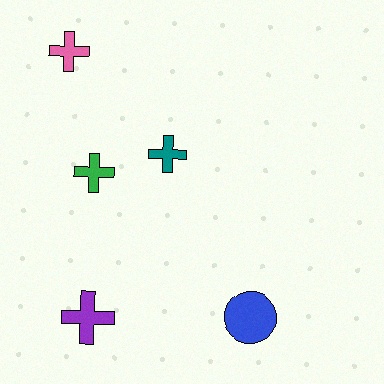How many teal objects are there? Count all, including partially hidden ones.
There is 1 teal object.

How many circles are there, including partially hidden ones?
There is 1 circle.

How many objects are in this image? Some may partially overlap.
There are 5 objects.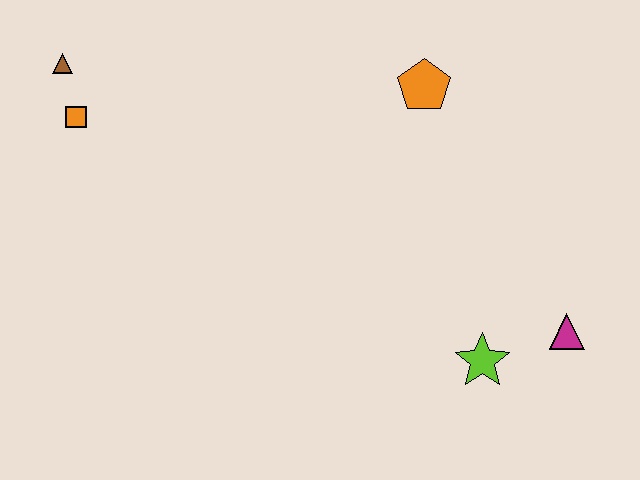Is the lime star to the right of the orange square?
Yes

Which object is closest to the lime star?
The magenta triangle is closest to the lime star.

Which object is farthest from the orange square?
The magenta triangle is farthest from the orange square.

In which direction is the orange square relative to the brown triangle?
The orange square is below the brown triangle.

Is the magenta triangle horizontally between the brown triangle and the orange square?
No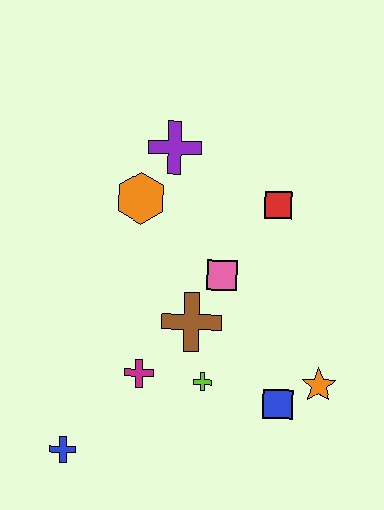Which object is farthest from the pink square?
The blue cross is farthest from the pink square.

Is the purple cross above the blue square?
Yes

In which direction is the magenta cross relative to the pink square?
The magenta cross is below the pink square.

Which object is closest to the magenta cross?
The lime cross is closest to the magenta cross.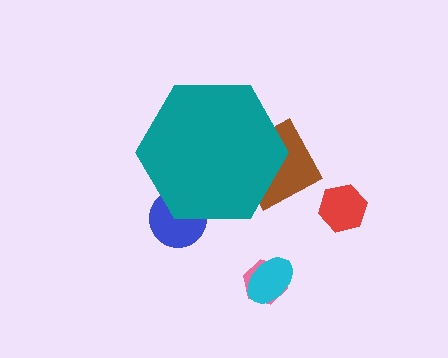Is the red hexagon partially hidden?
No, the red hexagon is fully visible.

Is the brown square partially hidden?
Yes, the brown square is partially hidden behind the teal hexagon.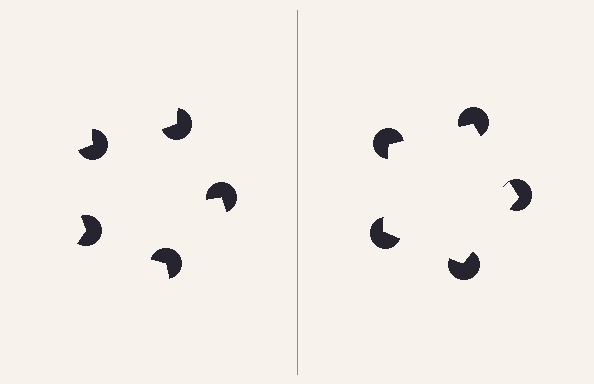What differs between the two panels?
The pac-man discs are positioned identically on both sides; only the wedge orientations differ. On the right they align to a pentagon; on the left they are misaligned.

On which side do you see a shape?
An illusory pentagon appears on the right side. On the left side the wedge cuts are rotated, so no coherent shape forms.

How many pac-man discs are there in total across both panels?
10 — 5 on each side.